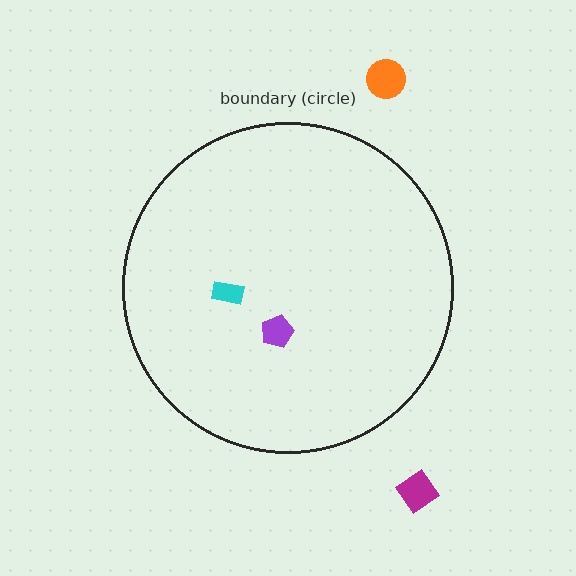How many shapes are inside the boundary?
2 inside, 2 outside.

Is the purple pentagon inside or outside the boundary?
Inside.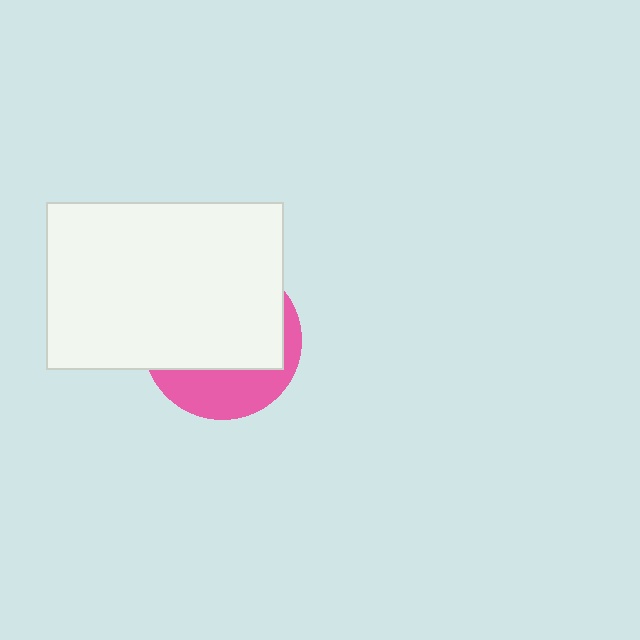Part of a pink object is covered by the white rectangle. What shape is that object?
It is a circle.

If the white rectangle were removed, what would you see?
You would see the complete pink circle.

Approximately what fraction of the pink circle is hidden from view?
Roughly 67% of the pink circle is hidden behind the white rectangle.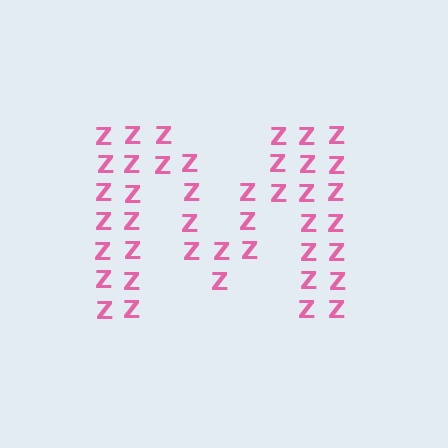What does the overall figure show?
The overall figure shows the letter M.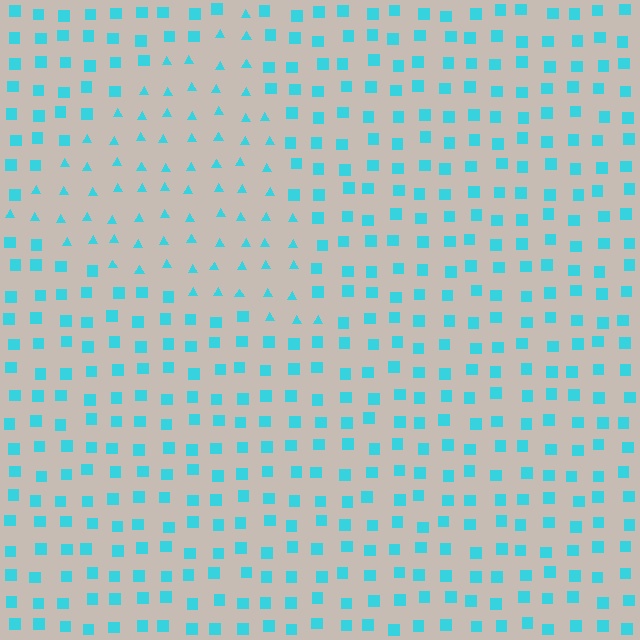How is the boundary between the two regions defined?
The boundary is defined by a change in element shape: triangles inside vs. squares outside. All elements share the same color and spacing.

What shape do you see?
I see a triangle.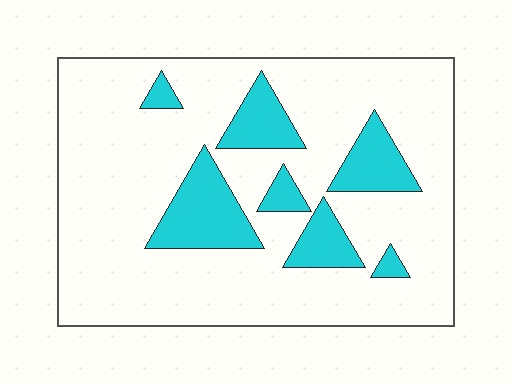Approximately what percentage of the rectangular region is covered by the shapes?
Approximately 20%.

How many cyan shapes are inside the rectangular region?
7.